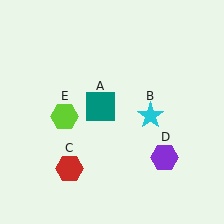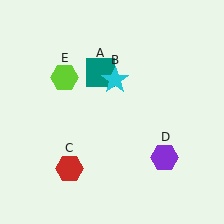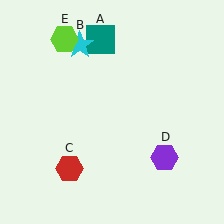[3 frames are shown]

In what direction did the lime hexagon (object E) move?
The lime hexagon (object E) moved up.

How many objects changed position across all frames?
3 objects changed position: teal square (object A), cyan star (object B), lime hexagon (object E).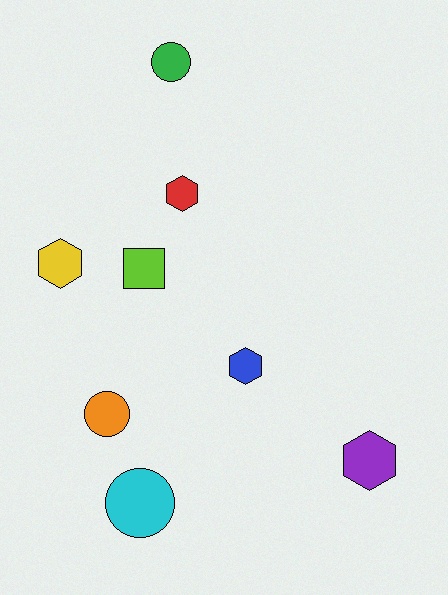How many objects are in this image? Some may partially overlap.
There are 8 objects.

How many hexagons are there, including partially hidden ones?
There are 4 hexagons.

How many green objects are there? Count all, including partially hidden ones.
There is 1 green object.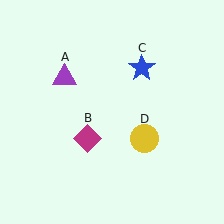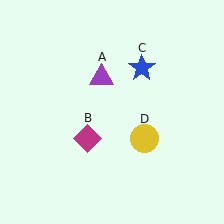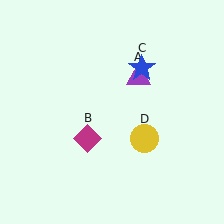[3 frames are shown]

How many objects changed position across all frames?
1 object changed position: purple triangle (object A).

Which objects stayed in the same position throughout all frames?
Magenta diamond (object B) and blue star (object C) and yellow circle (object D) remained stationary.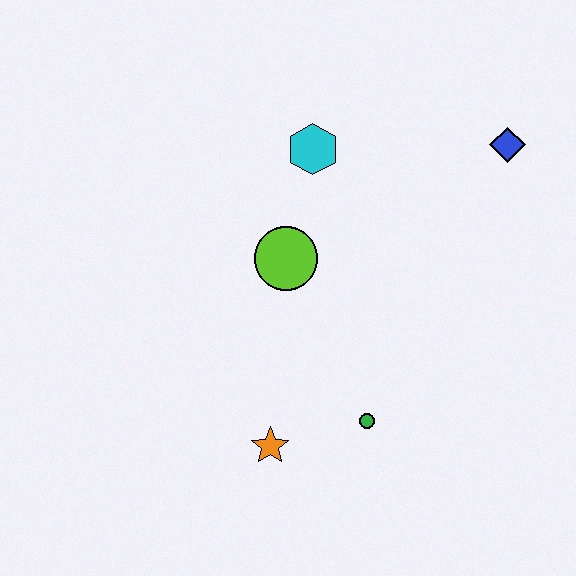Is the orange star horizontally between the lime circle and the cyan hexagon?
No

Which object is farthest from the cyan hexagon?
The orange star is farthest from the cyan hexagon.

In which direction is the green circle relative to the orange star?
The green circle is to the right of the orange star.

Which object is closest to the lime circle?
The cyan hexagon is closest to the lime circle.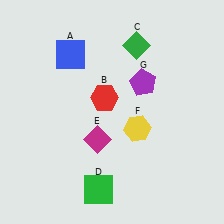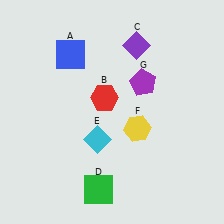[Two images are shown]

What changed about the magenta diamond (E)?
In Image 1, E is magenta. In Image 2, it changed to cyan.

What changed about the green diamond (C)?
In Image 1, C is green. In Image 2, it changed to purple.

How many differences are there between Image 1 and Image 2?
There are 2 differences between the two images.